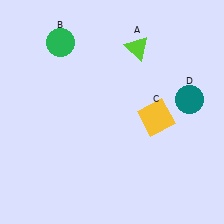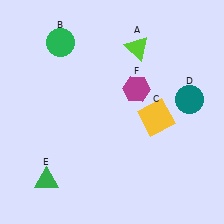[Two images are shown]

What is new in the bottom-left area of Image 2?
A green triangle (E) was added in the bottom-left area of Image 2.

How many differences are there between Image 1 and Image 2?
There are 2 differences between the two images.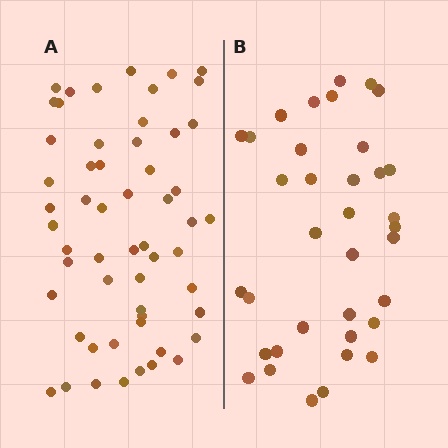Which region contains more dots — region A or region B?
Region A (the left region) has more dots.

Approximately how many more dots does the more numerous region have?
Region A has approximately 20 more dots than region B.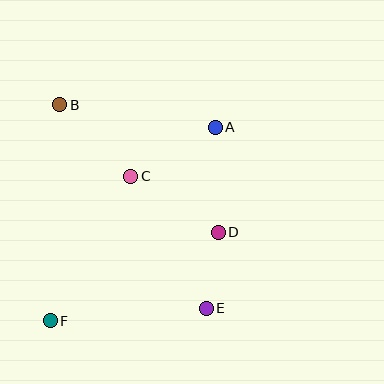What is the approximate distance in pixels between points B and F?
The distance between B and F is approximately 216 pixels.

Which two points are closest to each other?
Points D and E are closest to each other.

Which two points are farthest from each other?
Points A and F are farthest from each other.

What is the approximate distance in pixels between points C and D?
The distance between C and D is approximately 104 pixels.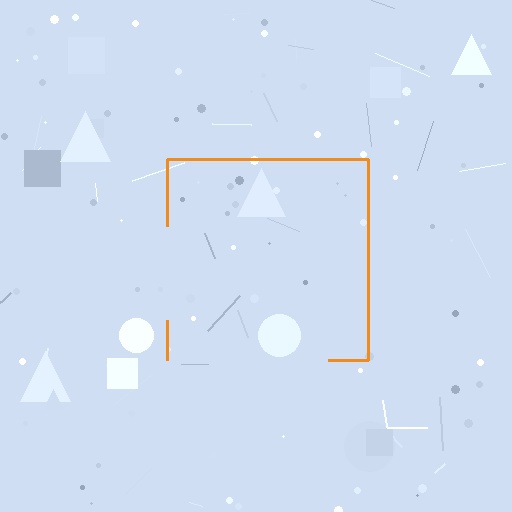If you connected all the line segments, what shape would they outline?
They would outline a square.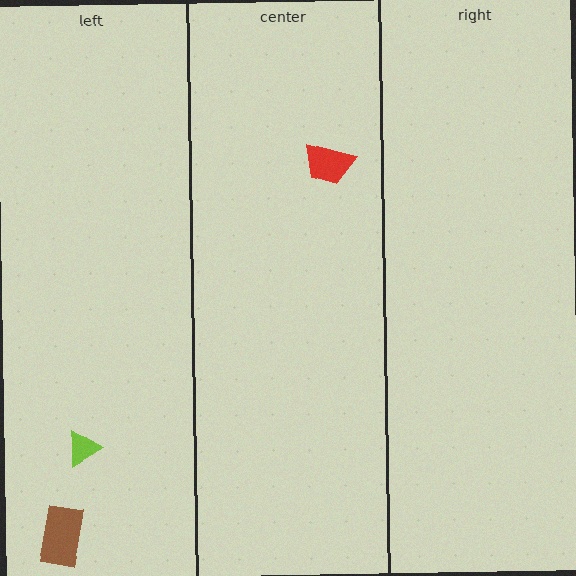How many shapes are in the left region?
2.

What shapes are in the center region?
The red trapezoid.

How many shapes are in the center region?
1.